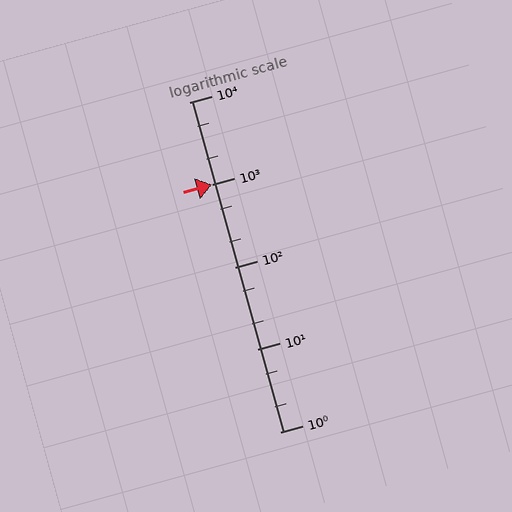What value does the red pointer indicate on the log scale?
The pointer indicates approximately 1000.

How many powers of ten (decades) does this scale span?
The scale spans 4 decades, from 1 to 10000.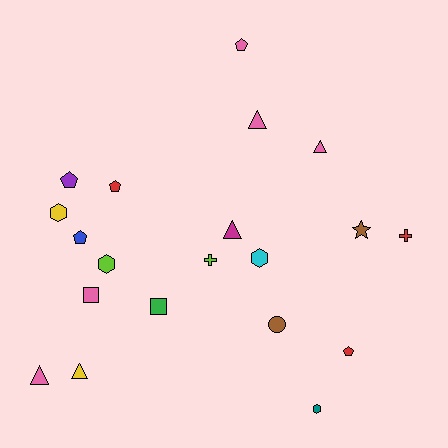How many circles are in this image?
There is 1 circle.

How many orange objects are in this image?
There are no orange objects.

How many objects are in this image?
There are 20 objects.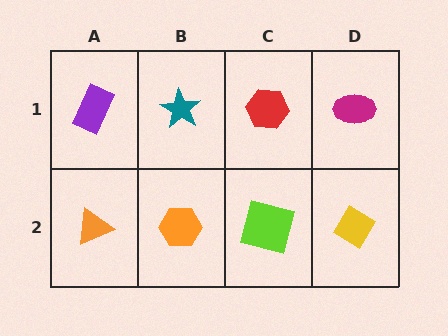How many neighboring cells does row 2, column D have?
2.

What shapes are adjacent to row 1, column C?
A lime square (row 2, column C), a teal star (row 1, column B), a magenta ellipse (row 1, column D).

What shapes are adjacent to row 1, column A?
An orange triangle (row 2, column A), a teal star (row 1, column B).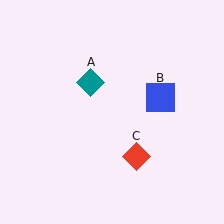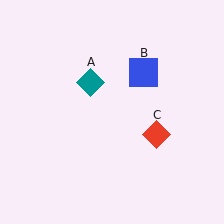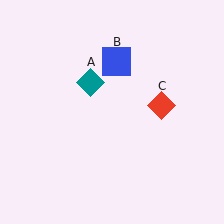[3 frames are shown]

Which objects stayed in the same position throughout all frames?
Teal diamond (object A) remained stationary.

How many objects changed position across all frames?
2 objects changed position: blue square (object B), red diamond (object C).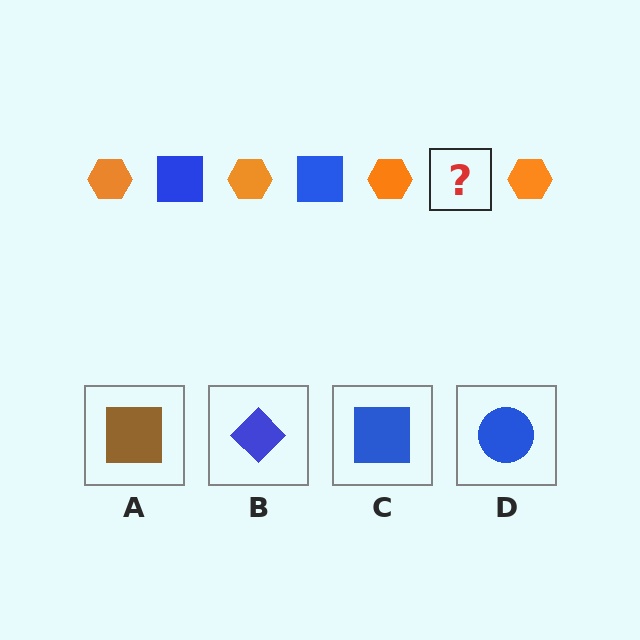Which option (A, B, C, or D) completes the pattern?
C.